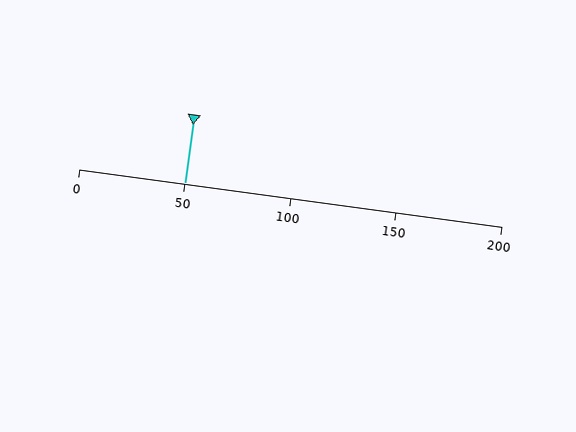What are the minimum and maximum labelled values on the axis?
The axis runs from 0 to 200.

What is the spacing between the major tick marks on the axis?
The major ticks are spaced 50 apart.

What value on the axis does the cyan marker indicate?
The marker indicates approximately 50.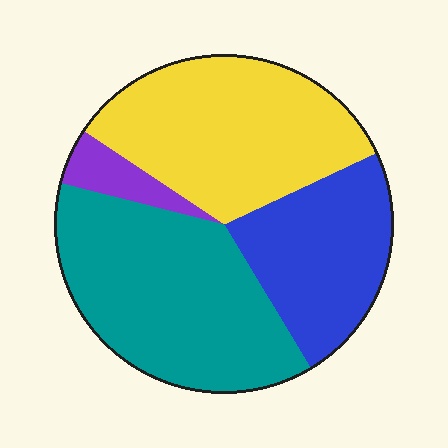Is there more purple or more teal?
Teal.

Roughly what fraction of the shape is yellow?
Yellow covers 34% of the shape.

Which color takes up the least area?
Purple, at roughly 5%.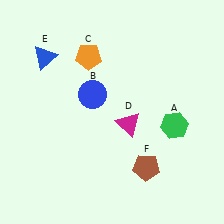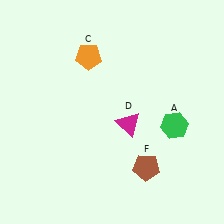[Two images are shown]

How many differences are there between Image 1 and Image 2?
There are 2 differences between the two images.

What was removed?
The blue triangle (E), the blue circle (B) were removed in Image 2.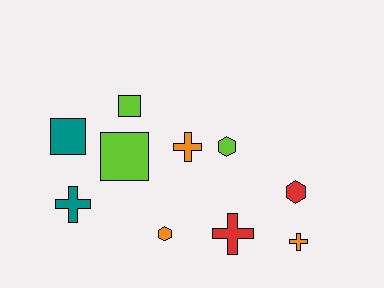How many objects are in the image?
There are 10 objects.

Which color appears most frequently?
Orange, with 3 objects.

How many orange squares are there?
There are no orange squares.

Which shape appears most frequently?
Cross, with 4 objects.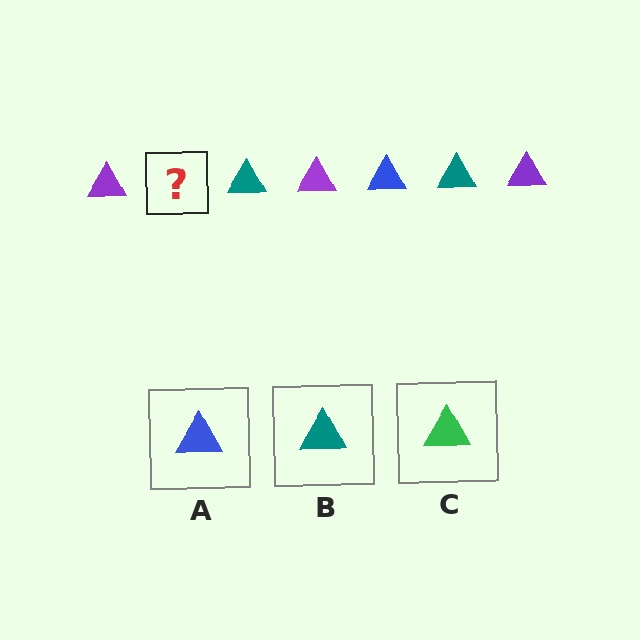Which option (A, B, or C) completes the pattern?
A.